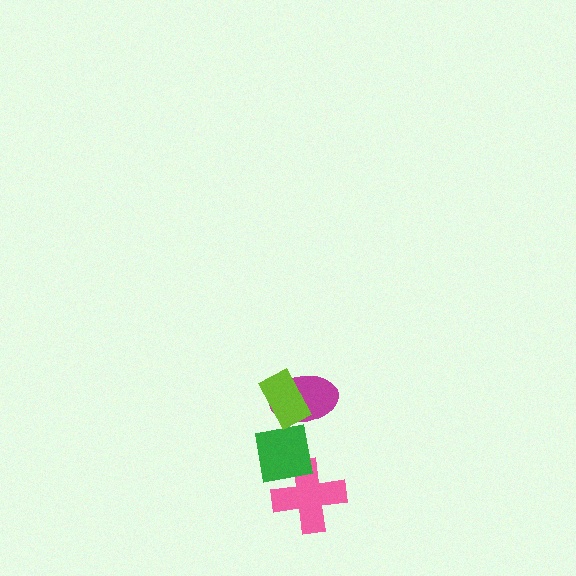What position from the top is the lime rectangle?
The lime rectangle is 1st from the top.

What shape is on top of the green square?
The magenta ellipse is on top of the green square.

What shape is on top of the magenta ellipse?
The lime rectangle is on top of the magenta ellipse.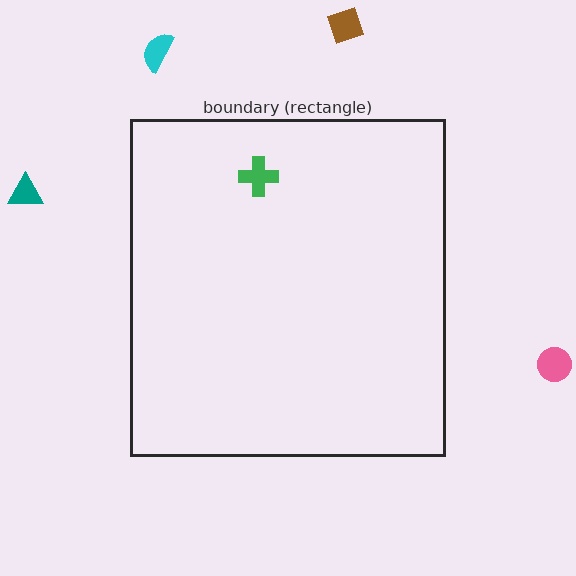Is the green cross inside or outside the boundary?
Inside.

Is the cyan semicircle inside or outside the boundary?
Outside.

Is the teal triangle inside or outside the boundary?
Outside.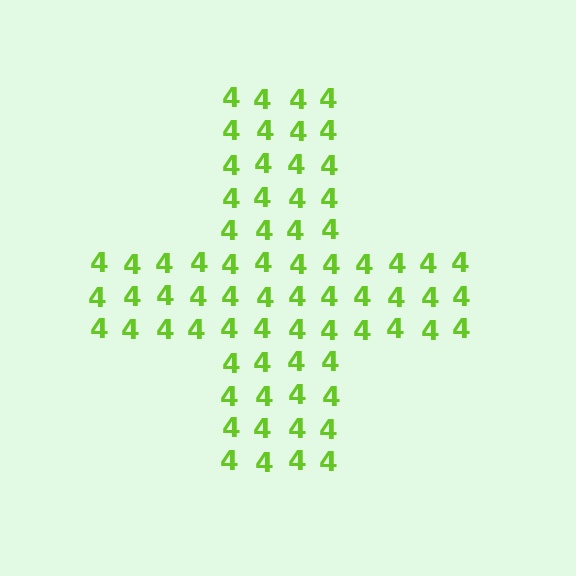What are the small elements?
The small elements are digit 4's.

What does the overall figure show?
The overall figure shows a cross.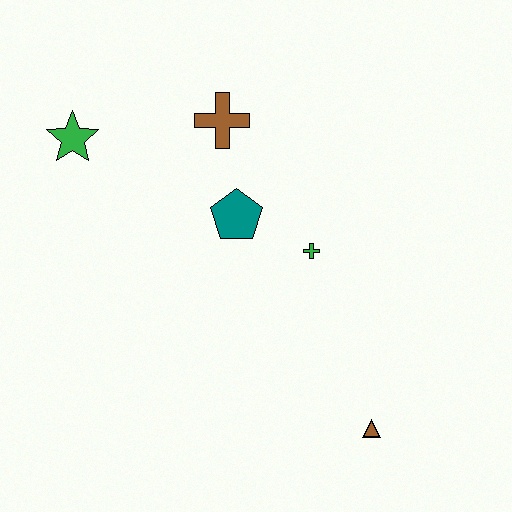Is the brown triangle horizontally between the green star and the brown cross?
No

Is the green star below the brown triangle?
No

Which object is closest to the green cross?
The teal pentagon is closest to the green cross.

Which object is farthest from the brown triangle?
The green star is farthest from the brown triangle.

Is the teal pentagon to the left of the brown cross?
No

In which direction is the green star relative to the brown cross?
The green star is to the left of the brown cross.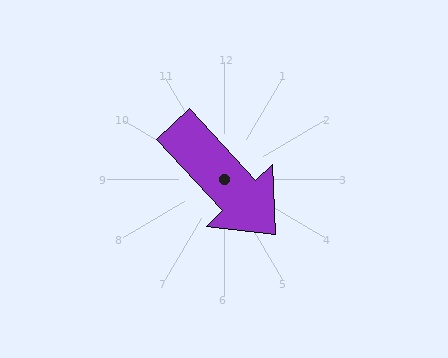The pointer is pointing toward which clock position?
Roughly 5 o'clock.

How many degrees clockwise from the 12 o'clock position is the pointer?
Approximately 137 degrees.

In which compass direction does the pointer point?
Southeast.